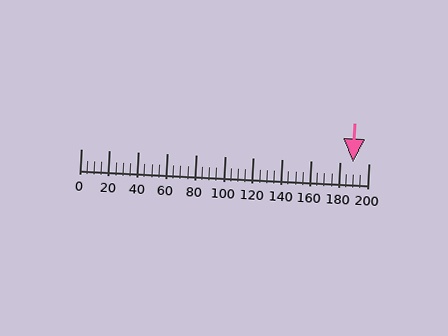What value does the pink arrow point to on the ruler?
The pink arrow points to approximately 189.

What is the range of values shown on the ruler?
The ruler shows values from 0 to 200.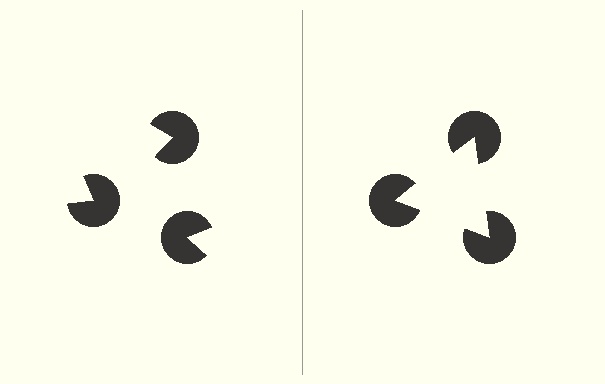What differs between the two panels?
The pac-man discs are positioned identically on both sides; only the wedge orientations differ. On the right they align to a triangle; on the left they are misaligned.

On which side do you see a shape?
An illusory triangle appears on the right side. On the left side the wedge cuts are rotated, so no coherent shape forms.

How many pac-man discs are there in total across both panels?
6 — 3 on each side.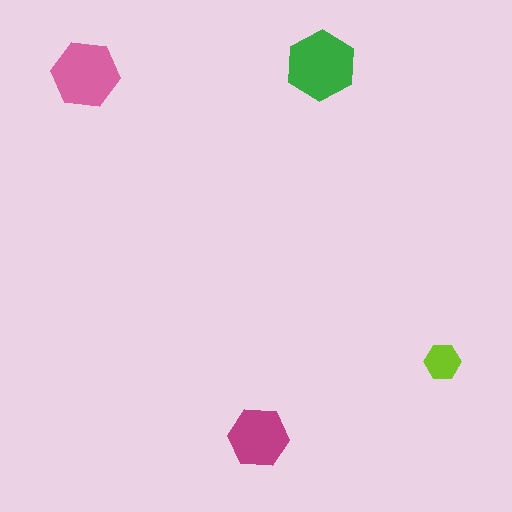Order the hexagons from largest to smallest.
the green one, the pink one, the magenta one, the lime one.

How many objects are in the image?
There are 4 objects in the image.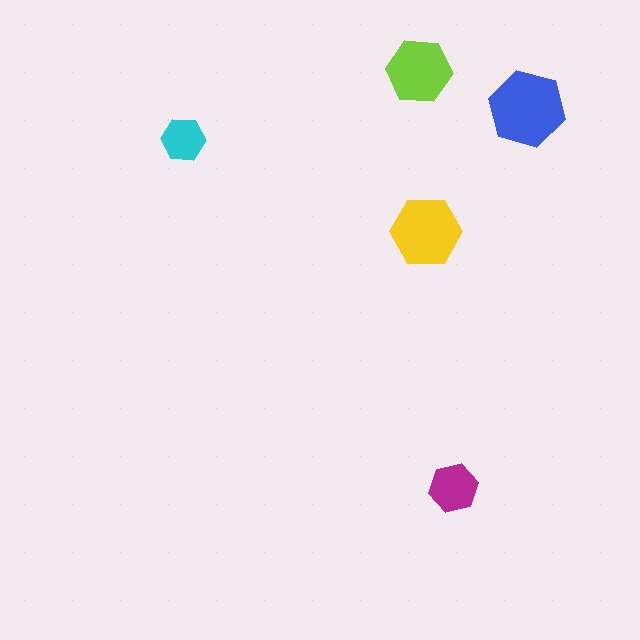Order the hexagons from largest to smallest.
the blue one, the yellow one, the lime one, the magenta one, the cyan one.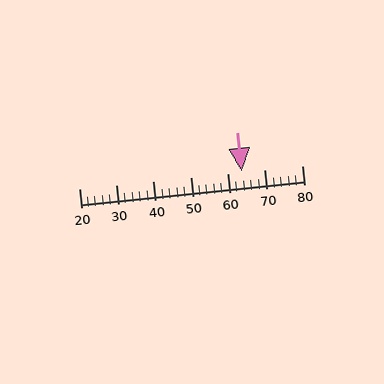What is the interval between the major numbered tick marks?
The major tick marks are spaced 10 units apart.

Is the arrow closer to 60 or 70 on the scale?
The arrow is closer to 60.